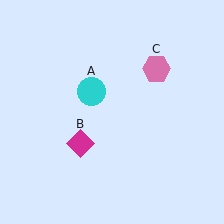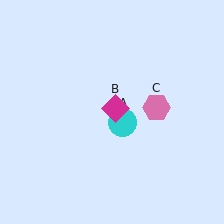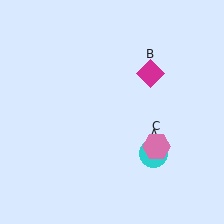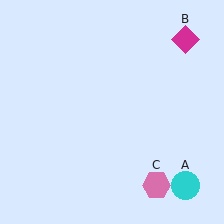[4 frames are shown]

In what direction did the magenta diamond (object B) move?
The magenta diamond (object B) moved up and to the right.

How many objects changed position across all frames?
3 objects changed position: cyan circle (object A), magenta diamond (object B), pink hexagon (object C).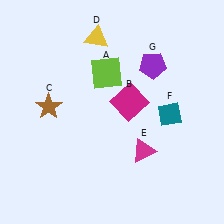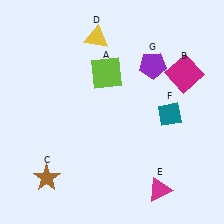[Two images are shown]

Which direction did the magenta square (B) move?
The magenta square (B) moved right.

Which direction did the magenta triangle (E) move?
The magenta triangle (E) moved down.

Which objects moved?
The objects that moved are: the magenta square (B), the brown star (C), the magenta triangle (E).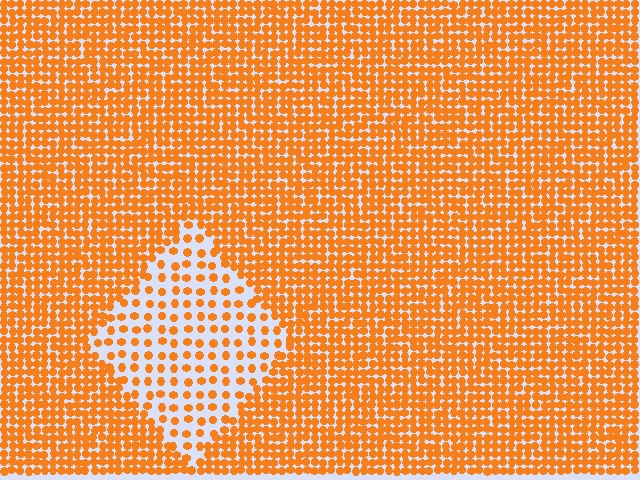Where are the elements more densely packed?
The elements are more densely packed outside the diamond boundary.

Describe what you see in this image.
The image contains small orange elements arranged at two different densities. A diamond-shaped region is visible where the elements are less densely packed than the surrounding area.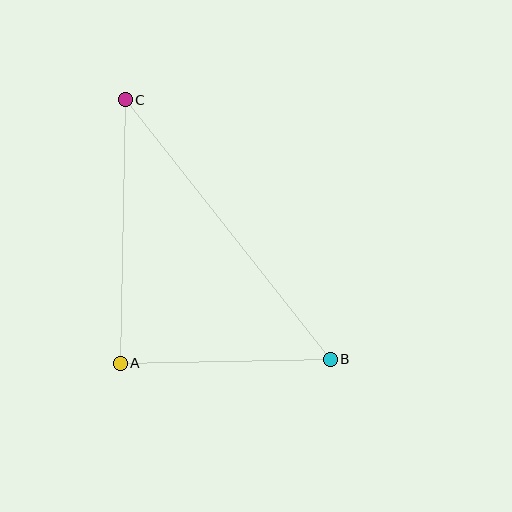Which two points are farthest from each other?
Points B and C are farthest from each other.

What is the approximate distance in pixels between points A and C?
The distance between A and C is approximately 263 pixels.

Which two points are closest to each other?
Points A and B are closest to each other.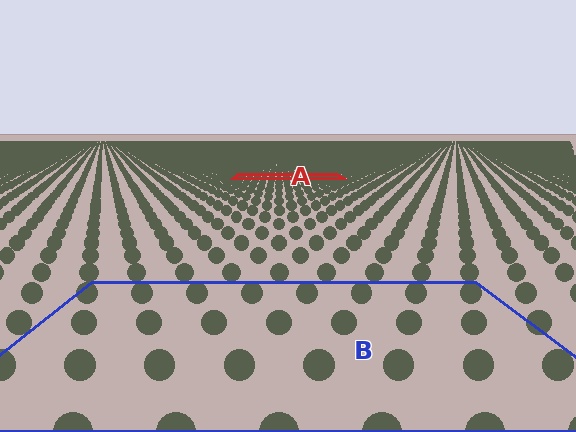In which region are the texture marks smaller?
The texture marks are smaller in region A, because it is farther away.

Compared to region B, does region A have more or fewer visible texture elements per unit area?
Region A has more texture elements per unit area — they are packed more densely because it is farther away.